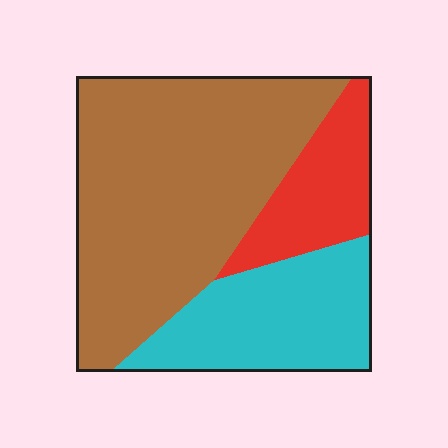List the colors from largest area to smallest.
From largest to smallest: brown, cyan, red.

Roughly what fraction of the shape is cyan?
Cyan takes up between a quarter and a half of the shape.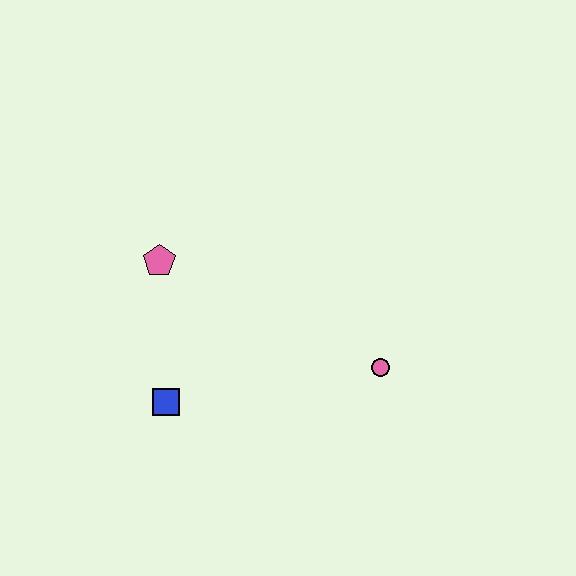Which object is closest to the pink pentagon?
The blue square is closest to the pink pentagon.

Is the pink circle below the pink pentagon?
Yes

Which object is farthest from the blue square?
The pink circle is farthest from the blue square.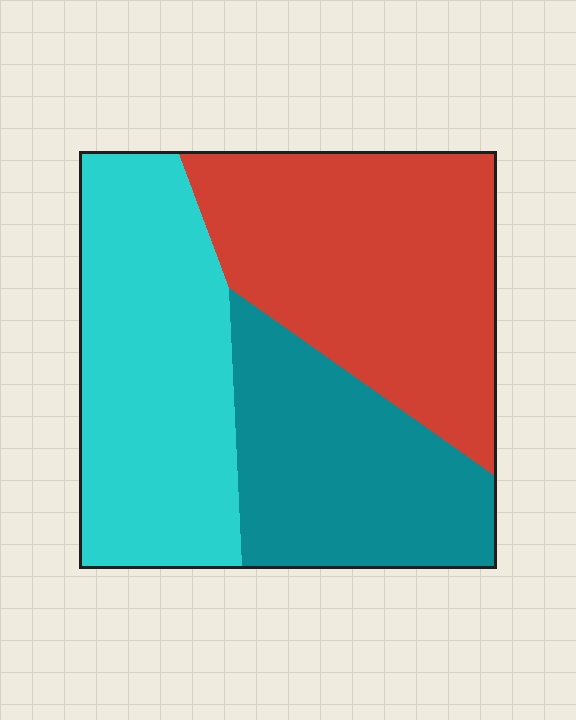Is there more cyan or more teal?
Cyan.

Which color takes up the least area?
Teal, at roughly 30%.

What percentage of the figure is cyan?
Cyan covers around 35% of the figure.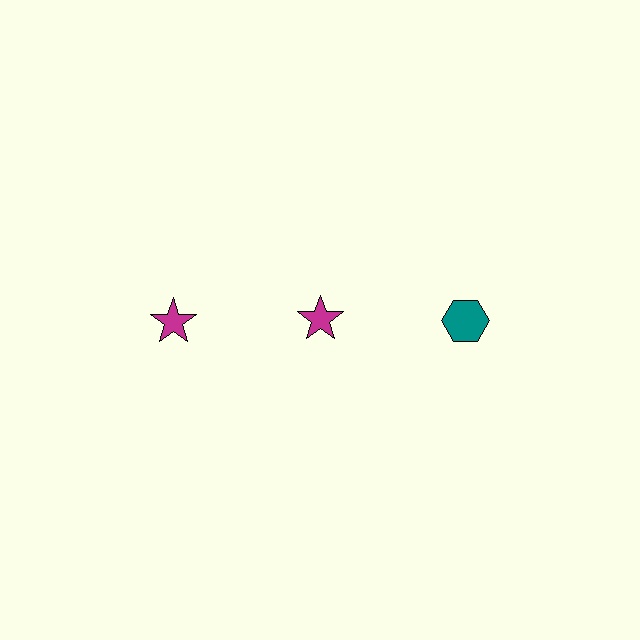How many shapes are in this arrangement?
There are 3 shapes arranged in a grid pattern.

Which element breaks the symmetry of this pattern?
The teal hexagon in the top row, center column breaks the symmetry. All other shapes are magenta stars.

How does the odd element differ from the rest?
It differs in both color (teal instead of magenta) and shape (hexagon instead of star).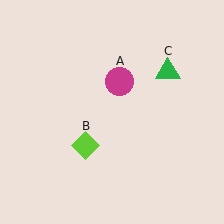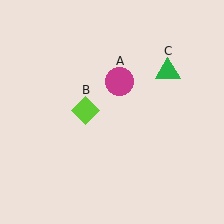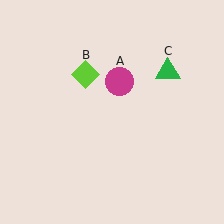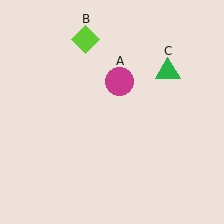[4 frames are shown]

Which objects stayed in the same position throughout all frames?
Magenta circle (object A) and green triangle (object C) remained stationary.